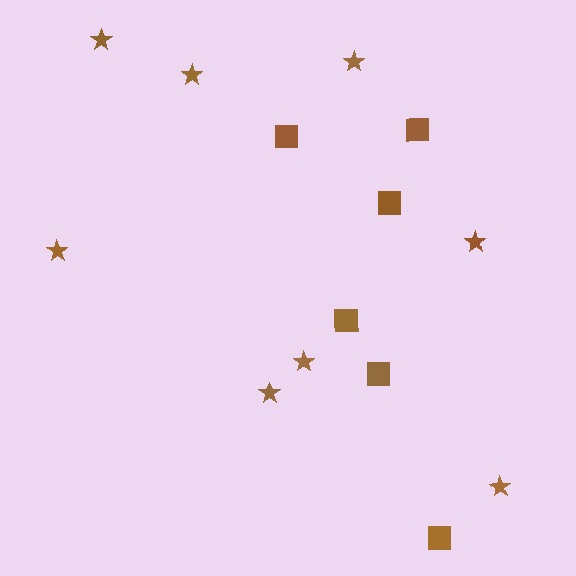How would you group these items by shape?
There are 2 groups: one group of squares (6) and one group of stars (8).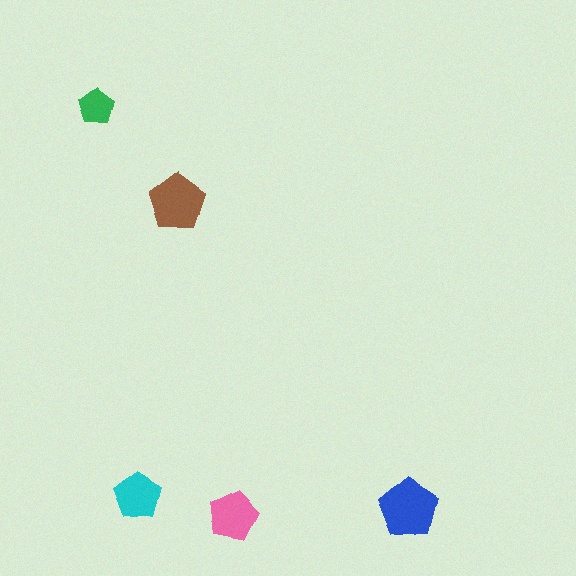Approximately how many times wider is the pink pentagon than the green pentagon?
About 1.5 times wider.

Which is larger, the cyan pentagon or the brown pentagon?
The brown one.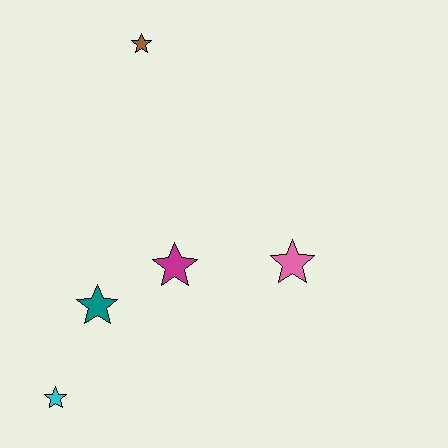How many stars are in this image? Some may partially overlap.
There are 5 stars.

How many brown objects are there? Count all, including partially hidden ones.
There is 1 brown object.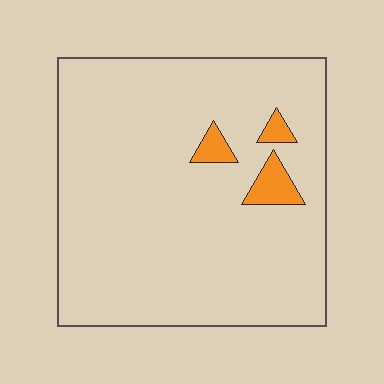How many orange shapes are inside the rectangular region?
3.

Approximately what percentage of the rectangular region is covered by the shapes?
Approximately 5%.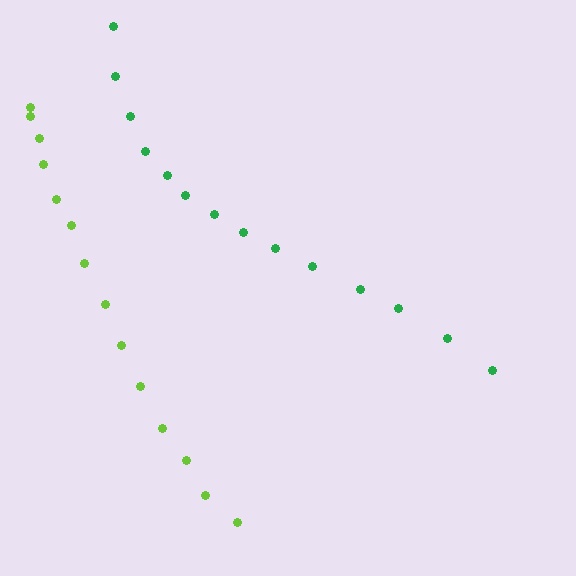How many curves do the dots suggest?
There are 2 distinct paths.